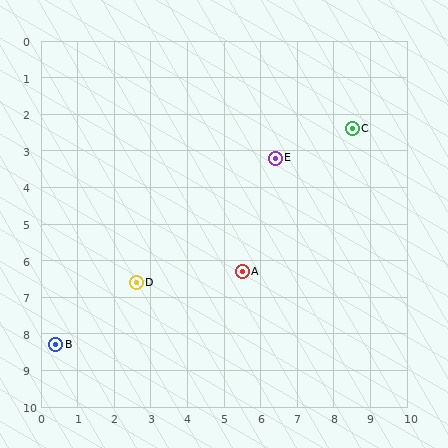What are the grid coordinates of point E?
Point E is at approximately (6.4, 3.2).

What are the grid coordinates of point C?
Point C is at approximately (8.5, 2.4).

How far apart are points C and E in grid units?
Points C and E are about 2.2 grid units apart.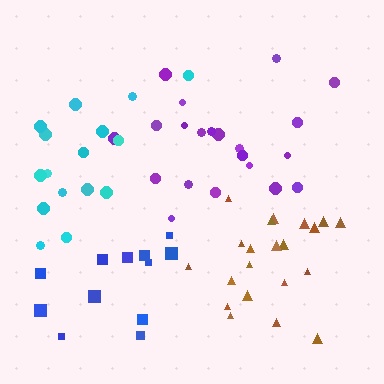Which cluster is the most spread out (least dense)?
Blue.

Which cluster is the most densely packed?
Brown.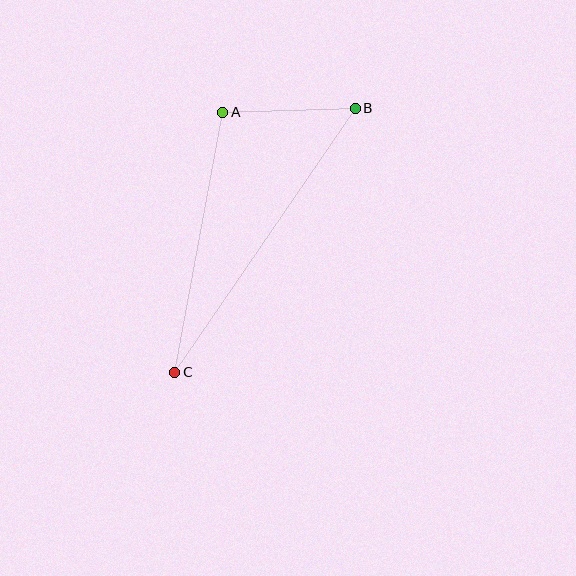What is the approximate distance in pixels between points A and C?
The distance between A and C is approximately 264 pixels.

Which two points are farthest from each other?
Points B and C are farthest from each other.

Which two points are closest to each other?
Points A and B are closest to each other.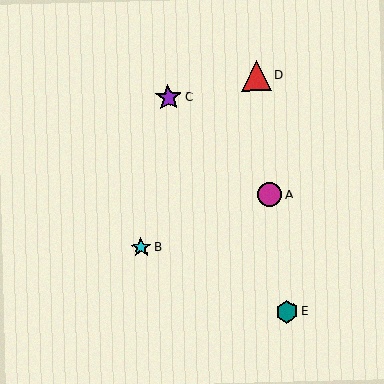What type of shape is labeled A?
Shape A is a magenta circle.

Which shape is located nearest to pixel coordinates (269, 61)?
The red triangle (labeled D) at (256, 76) is nearest to that location.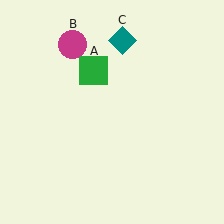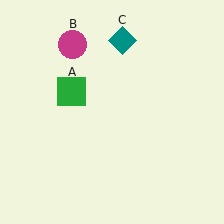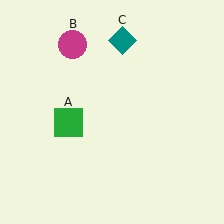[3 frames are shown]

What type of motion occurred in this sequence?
The green square (object A) rotated counterclockwise around the center of the scene.